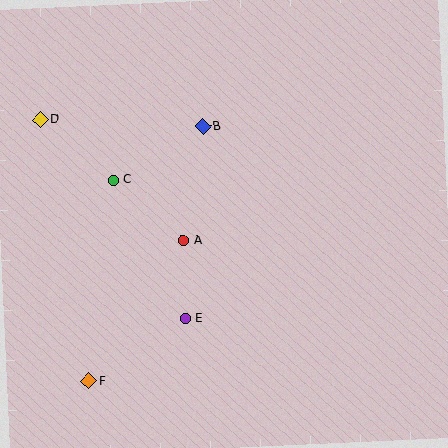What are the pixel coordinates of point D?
Point D is at (40, 119).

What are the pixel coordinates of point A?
Point A is at (183, 241).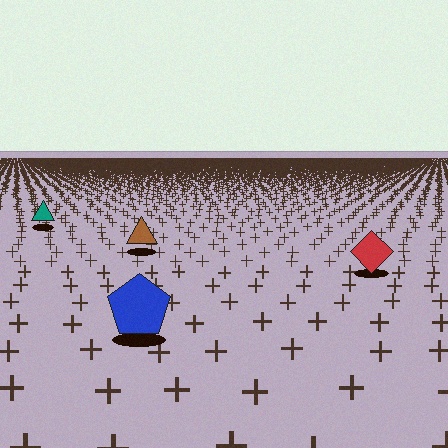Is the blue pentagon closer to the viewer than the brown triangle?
Yes. The blue pentagon is closer — you can tell from the texture gradient: the ground texture is coarser near it.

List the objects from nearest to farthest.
From nearest to farthest: the blue pentagon, the red diamond, the brown triangle, the teal triangle.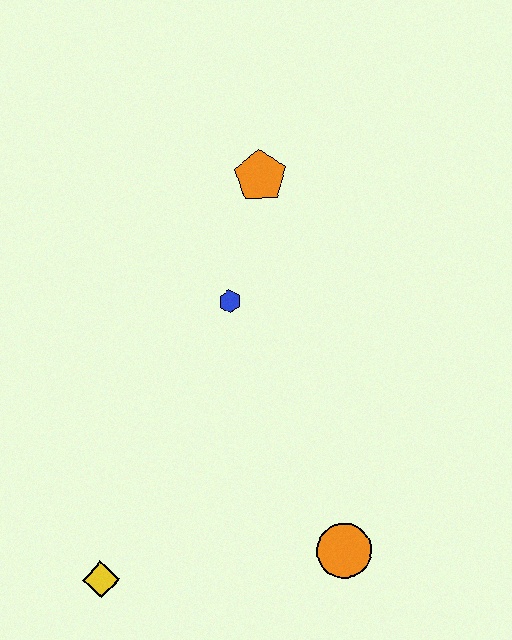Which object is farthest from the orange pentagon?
The yellow diamond is farthest from the orange pentagon.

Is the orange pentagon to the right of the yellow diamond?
Yes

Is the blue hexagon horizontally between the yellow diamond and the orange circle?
Yes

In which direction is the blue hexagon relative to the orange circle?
The blue hexagon is above the orange circle.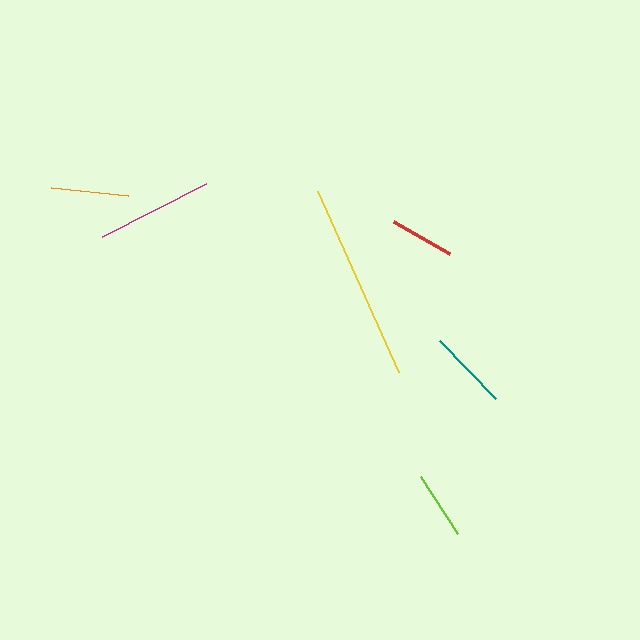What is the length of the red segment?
The red segment is approximately 65 pixels long.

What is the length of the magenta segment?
The magenta segment is approximately 117 pixels long.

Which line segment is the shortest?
The red line is the shortest at approximately 65 pixels.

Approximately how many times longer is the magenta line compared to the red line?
The magenta line is approximately 1.8 times the length of the red line.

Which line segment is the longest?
The yellow line is the longest at approximately 199 pixels.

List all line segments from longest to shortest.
From longest to shortest: yellow, magenta, teal, orange, lime, red.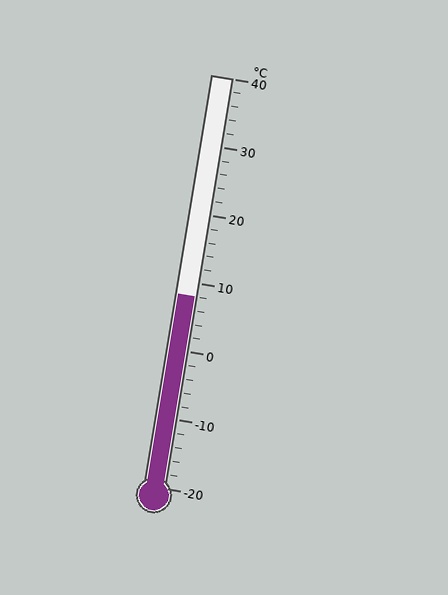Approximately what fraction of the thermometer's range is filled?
The thermometer is filled to approximately 45% of its range.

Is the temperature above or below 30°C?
The temperature is below 30°C.